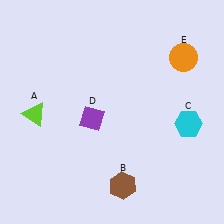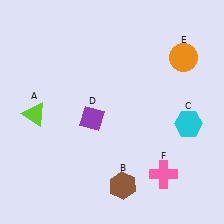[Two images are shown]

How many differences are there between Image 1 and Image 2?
There is 1 difference between the two images.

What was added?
A pink cross (F) was added in Image 2.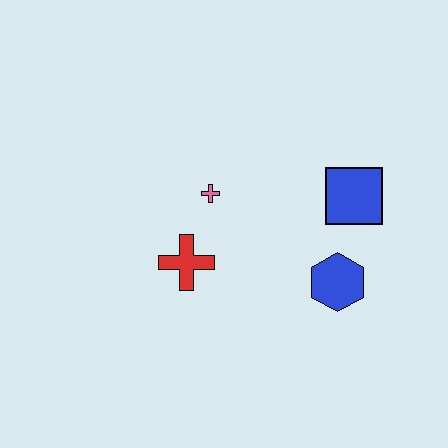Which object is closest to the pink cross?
The red cross is closest to the pink cross.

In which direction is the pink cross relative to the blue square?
The pink cross is to the left of the blue square.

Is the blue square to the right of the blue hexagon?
Yes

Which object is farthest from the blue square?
The red cross is farthest from the blue square.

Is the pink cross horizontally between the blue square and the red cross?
Yes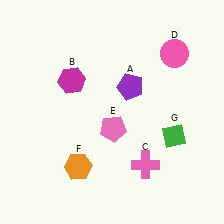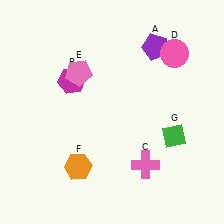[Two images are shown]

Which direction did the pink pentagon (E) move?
The pink pentagon (E) moved up.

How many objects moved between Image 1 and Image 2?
2 objects moved between the two images.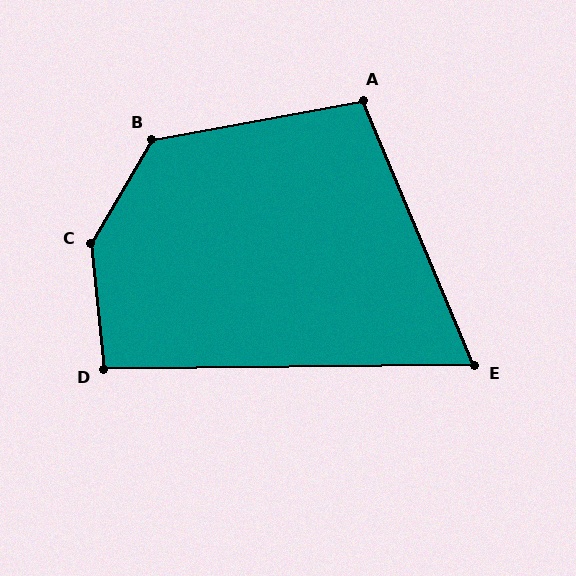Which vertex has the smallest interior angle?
E, at approximately 68 degrees.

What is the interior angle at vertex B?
Approximately 130 degrees (obtuse).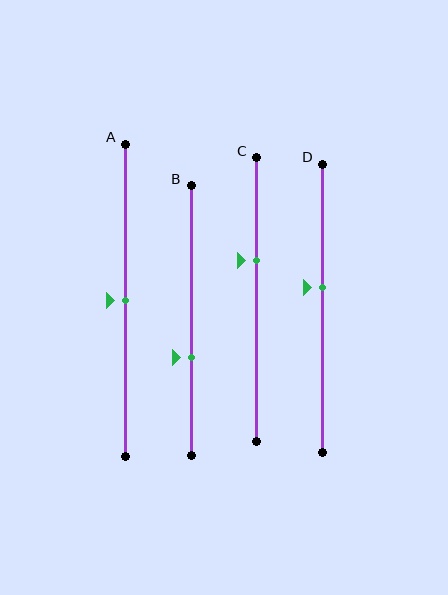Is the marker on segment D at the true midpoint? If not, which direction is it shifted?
No, the marker on segment D is shifted upward by about 7% of the segment length.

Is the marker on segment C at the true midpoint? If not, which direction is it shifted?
No, the marker on segment C is shifted upward by about 14% of the segment length.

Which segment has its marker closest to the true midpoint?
Segment A has its marker closest to the true midpoint.